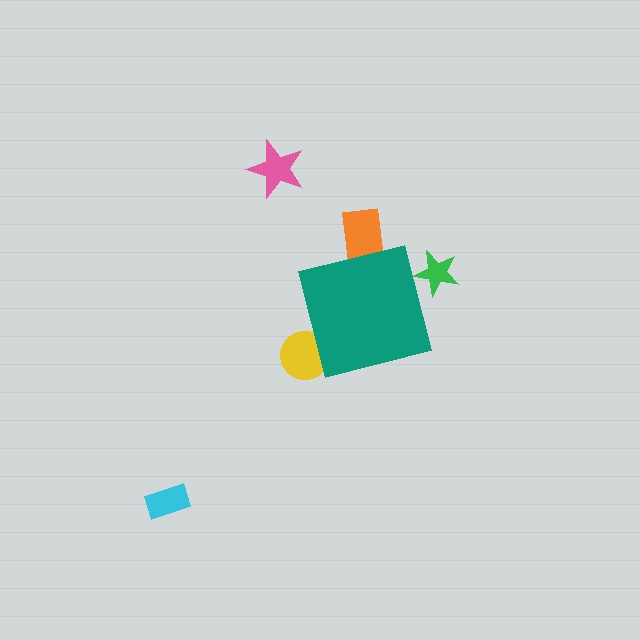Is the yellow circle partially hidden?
Yes, the yellow circle is partially hidden behind the teal square.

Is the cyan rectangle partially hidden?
No, the cyan rectangle is fully visible.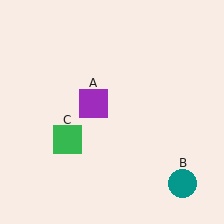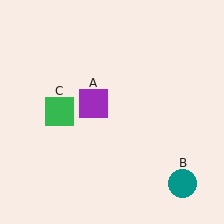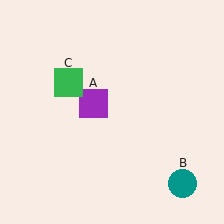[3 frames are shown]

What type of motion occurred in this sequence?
The green square (object C) rotated clockwise around the center of the scene.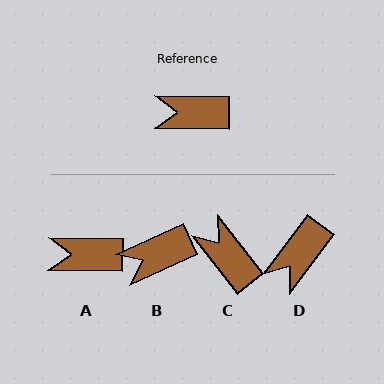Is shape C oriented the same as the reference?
No, it is off by about 51 degrees.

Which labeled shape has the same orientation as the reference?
A.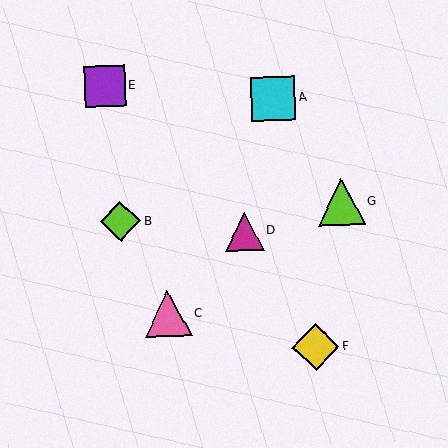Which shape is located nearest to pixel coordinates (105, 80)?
The purple square (labeled E) at (105, 86) is nearest to that location.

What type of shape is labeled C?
Shape C is a pink triangle.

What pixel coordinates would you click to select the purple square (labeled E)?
Click at (105, 86) to select the purple square E.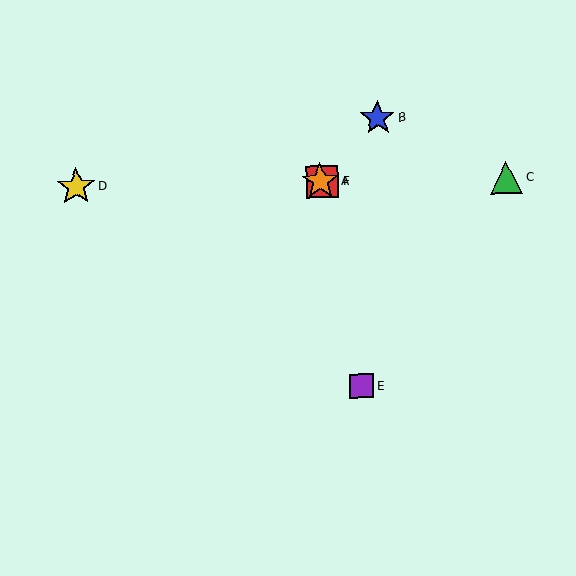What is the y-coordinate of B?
Object B is at y≈118.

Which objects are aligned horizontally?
Objects A, C, D, F are aligned horizontally.